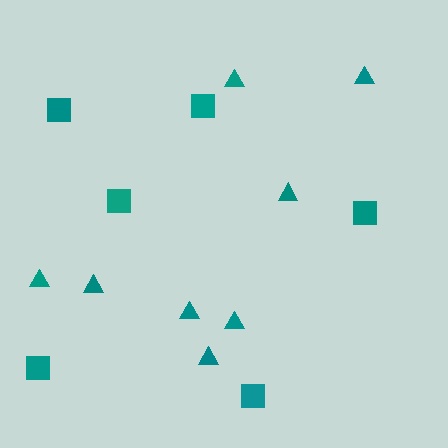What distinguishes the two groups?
There are 2 groups: one group of squares (6) and one group of triangles (8).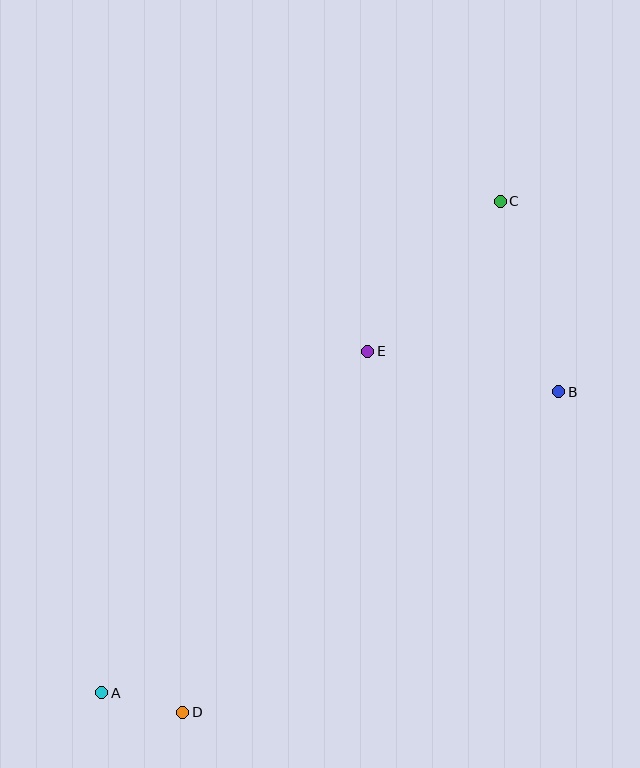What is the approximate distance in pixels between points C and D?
The distance between C and D is approximately 601 pixels.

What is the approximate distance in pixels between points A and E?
The distance between A and E is approximately 433 pixels.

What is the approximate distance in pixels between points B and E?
The distance between B and E is approximately 195 pixels.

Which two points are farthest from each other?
Points A and C are farthest from each other.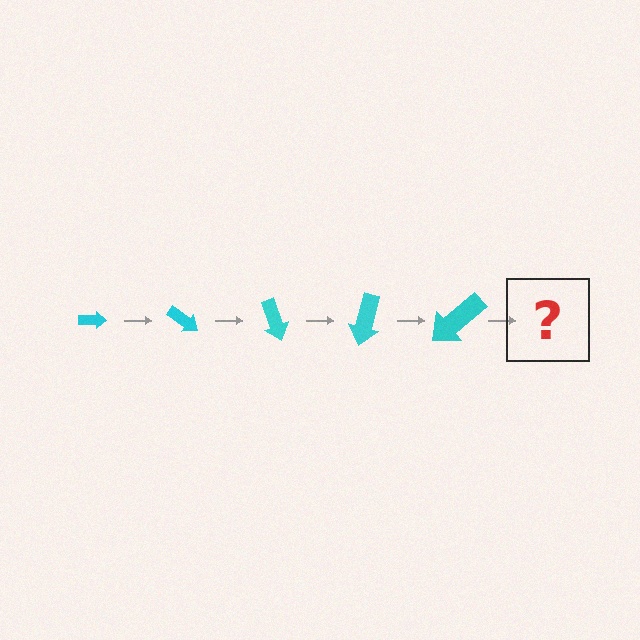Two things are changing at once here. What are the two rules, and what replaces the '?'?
The two rules are that the arrow grows larger each step and it rotates 35 degrees each step. The '?' should be an arrow, larger than the previous one and rotated 175 degrees from the start.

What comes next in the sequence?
The next element should be an arrow, larger than the previous one and rotated 175 degrees from the start.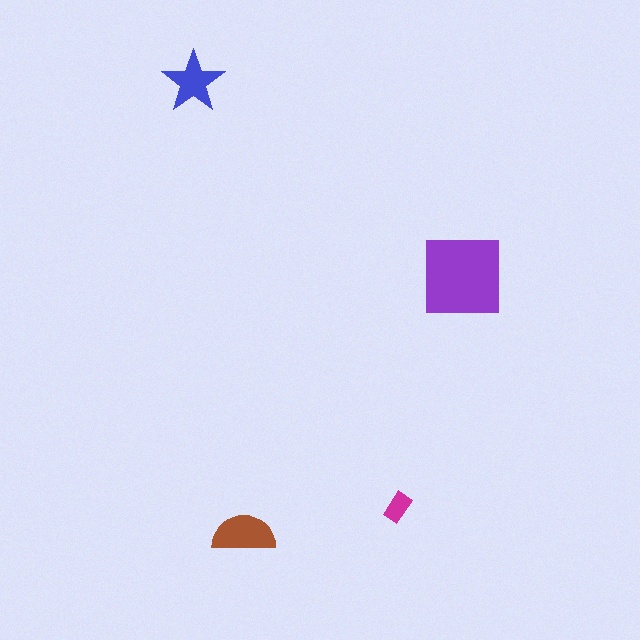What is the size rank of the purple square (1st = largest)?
1st.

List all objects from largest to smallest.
The purple square, the brown semicircle, the blue star, the magenta rectangle.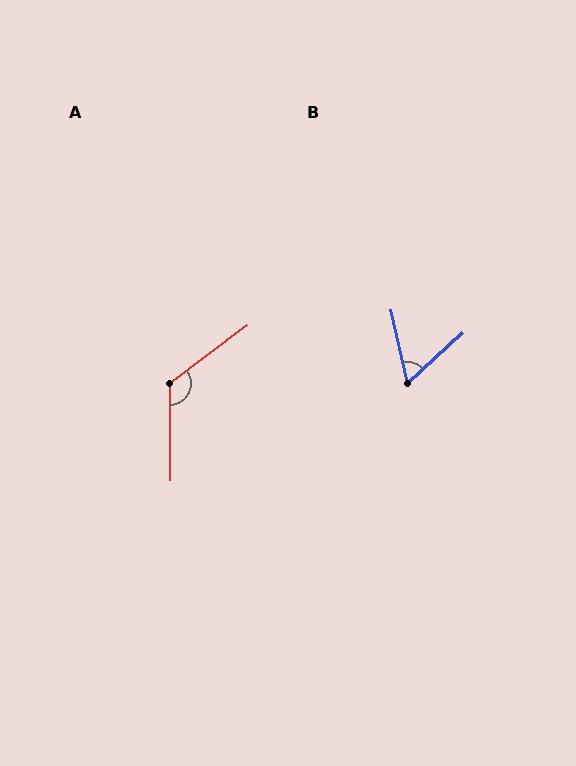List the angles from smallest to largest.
B (60°), A (126°).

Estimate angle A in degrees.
Approximately 126 degrees.